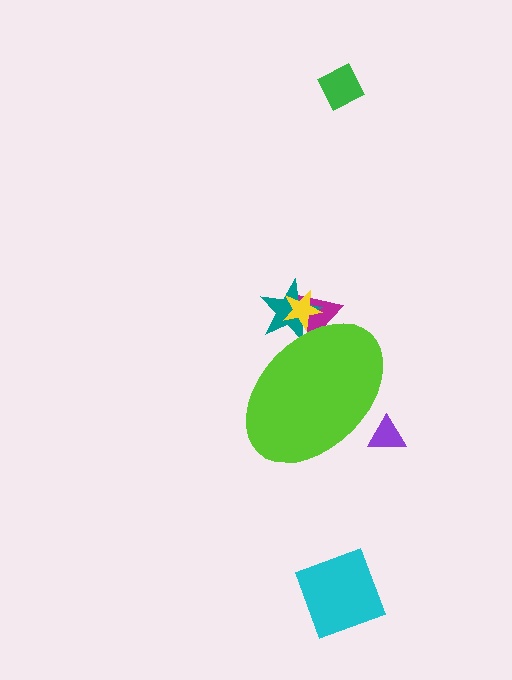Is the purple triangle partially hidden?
Yes, the purple triangle is partially hidden behind the lime ellipse.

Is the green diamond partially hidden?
No, the green diamond is fully visible.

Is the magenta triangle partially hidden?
Yes, the magenta triangle is partially hidden behind the lime ellipse.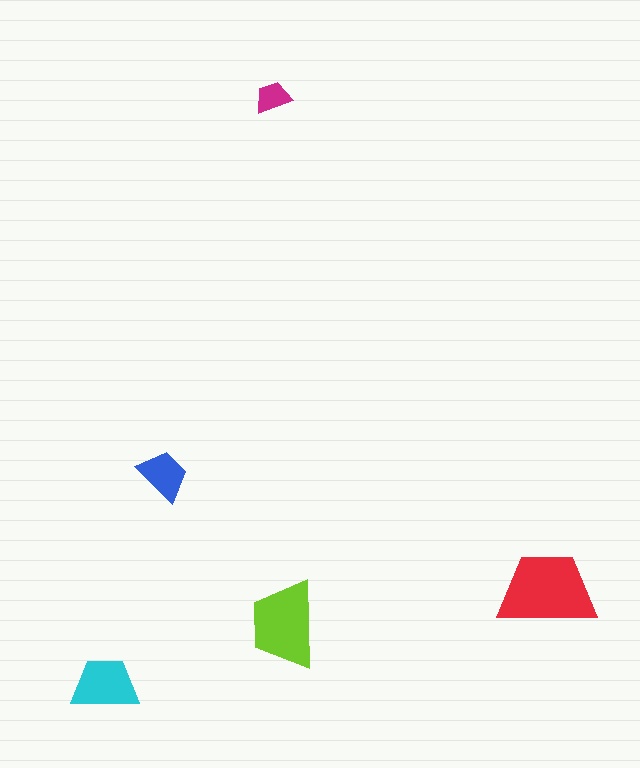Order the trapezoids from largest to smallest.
the red one, the lime one, the cyan one, the blue one, the magenta one.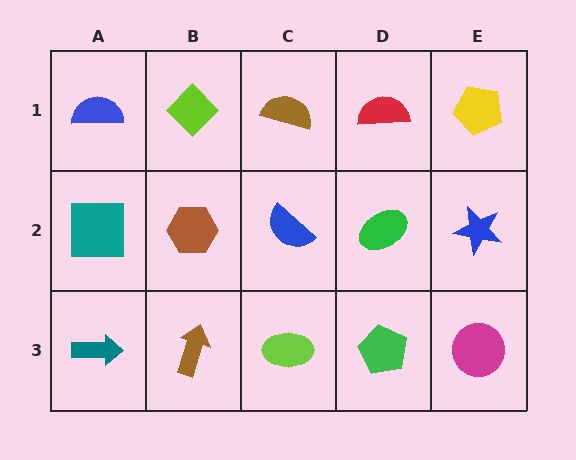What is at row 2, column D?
A green ellipse.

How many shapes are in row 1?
5 shapes.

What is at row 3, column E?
A magenta circle.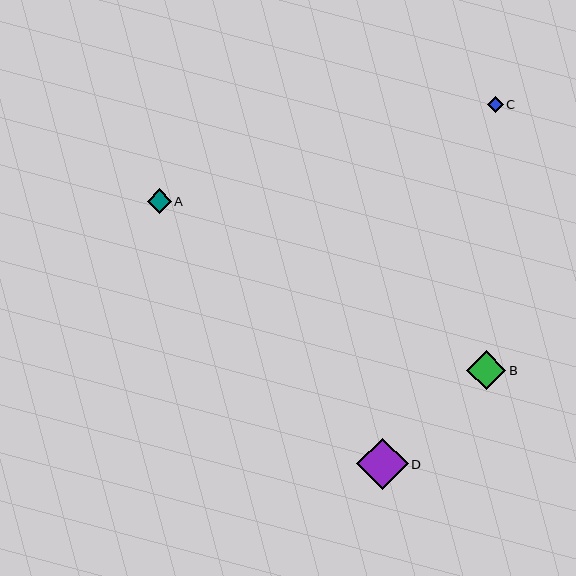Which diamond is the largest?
Diamond D is the largest with a size of approximately 52 pixels.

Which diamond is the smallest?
Diamond C is the smallest with a size of approximately 16 pixels.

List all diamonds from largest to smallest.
From largest to smallest: D, B, A, C.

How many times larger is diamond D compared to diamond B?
Diamond D is approximately 1.3 times the size of diamond B.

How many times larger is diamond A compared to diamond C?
Diamond A is approximately 1.5 times the size of diamond C.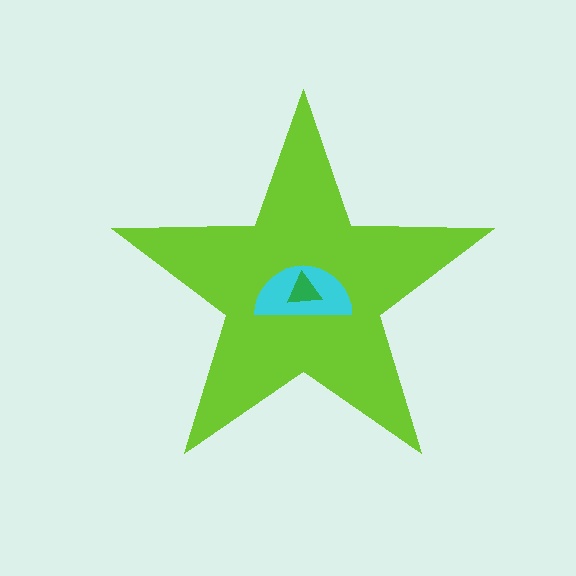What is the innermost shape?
The green triangle.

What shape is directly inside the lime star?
The cyan semicircle.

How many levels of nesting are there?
3.